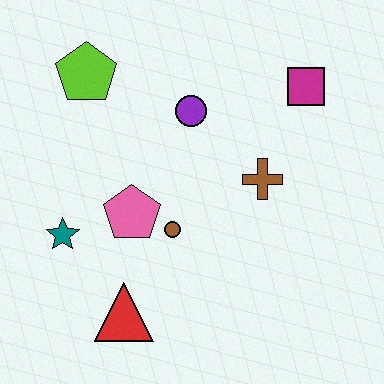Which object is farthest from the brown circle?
The magenta square is farthest from the brown circle.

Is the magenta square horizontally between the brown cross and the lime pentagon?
No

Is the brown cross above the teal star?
Yes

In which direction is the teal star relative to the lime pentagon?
The teal star is below the lime pentagon.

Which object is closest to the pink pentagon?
The brown circle is closest to the pink pentagon.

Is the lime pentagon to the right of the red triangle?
No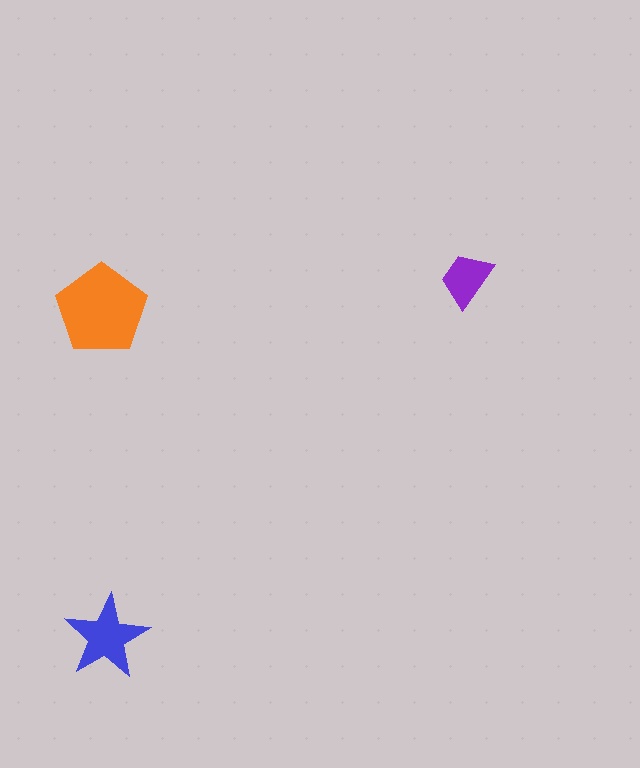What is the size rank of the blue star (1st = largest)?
2nd.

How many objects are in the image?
There are 3 objects in the image.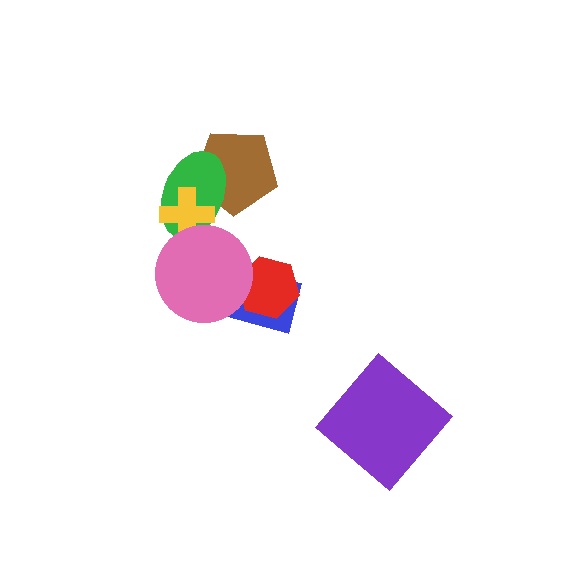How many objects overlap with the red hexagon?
2 objects overlap with the red hexagon.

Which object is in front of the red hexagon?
The pink circle is in front of the red hexagon.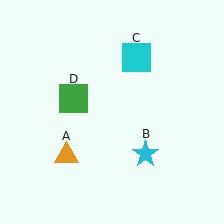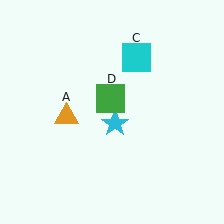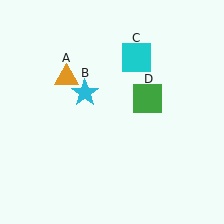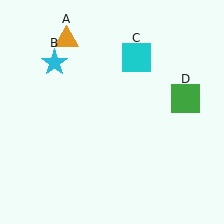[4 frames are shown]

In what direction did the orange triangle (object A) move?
The orange triangle (object A) moved up.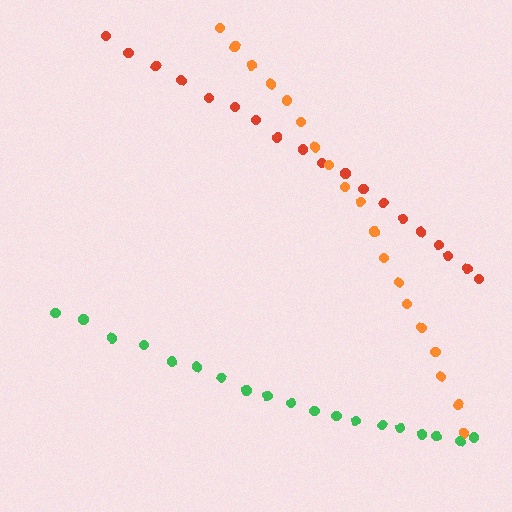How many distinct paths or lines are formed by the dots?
There are 3 distinct paths.